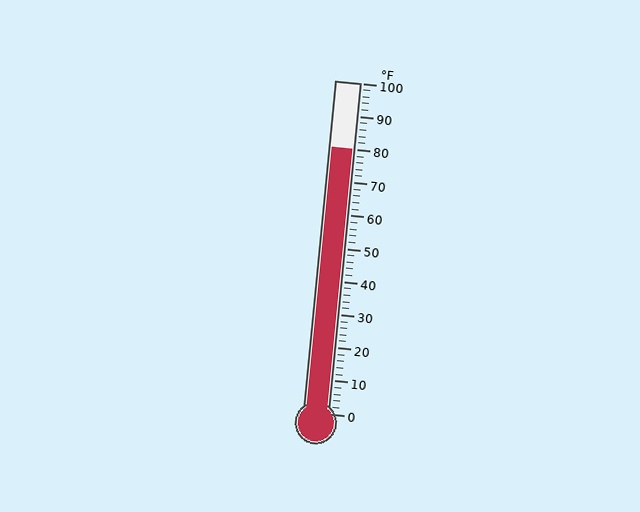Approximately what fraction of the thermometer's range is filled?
The thermometer is filled to approximately 80% of its range.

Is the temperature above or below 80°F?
The temperature is at 80°F.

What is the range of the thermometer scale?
The thermometer scale ranges from 0°F to 100°F.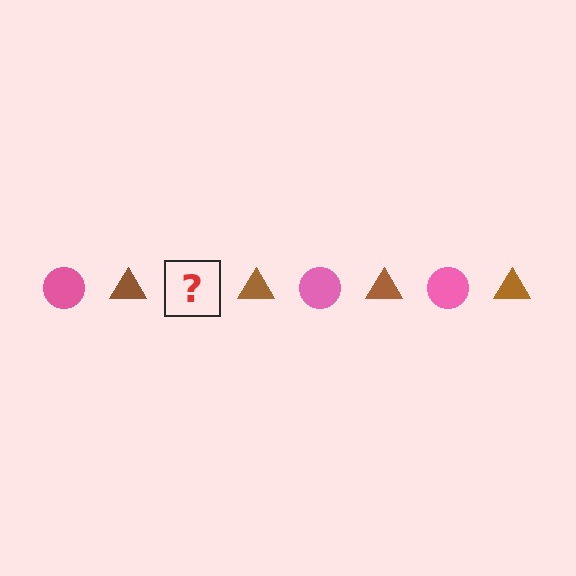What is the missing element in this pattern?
The missing element is a pink circle.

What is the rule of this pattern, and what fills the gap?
The rule is that the pattern alternates between pink circle and brown triangle. The gap should be filled with a pink circle.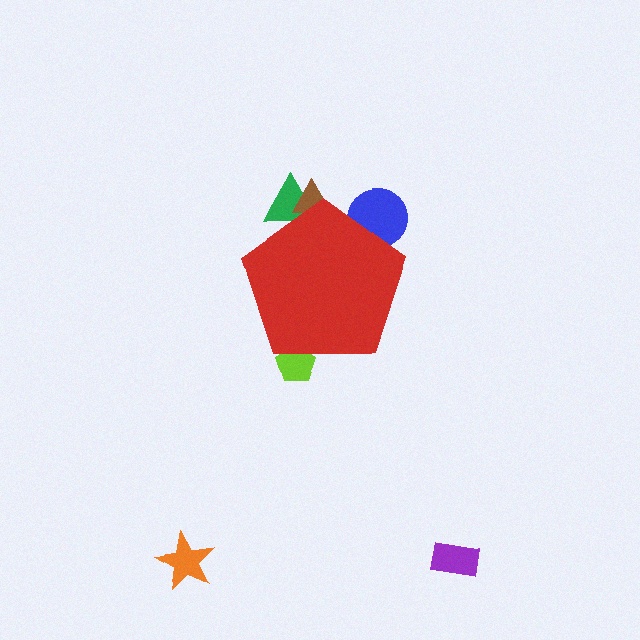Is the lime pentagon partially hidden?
Yes, the lime pentagon is partially hidden behind the red pentagon.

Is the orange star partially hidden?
No, the orange star is fully visible.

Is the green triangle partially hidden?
Yes, the green triangle is partially hidden behind the red pentagon.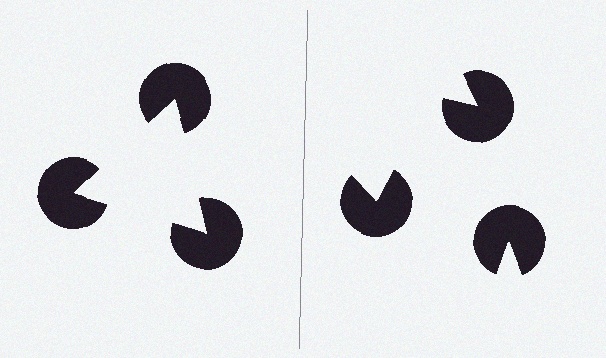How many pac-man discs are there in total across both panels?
6 — 3 on each side.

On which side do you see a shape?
An illusory triangle appears on the left side. On the right side the wedge cuts are rotated, so no coherent shape forms.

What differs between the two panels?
The pac-man discs are positioned identically on both sides; only the wedge orientations differ. On the left they align to a triangle; on the right they are misaligned.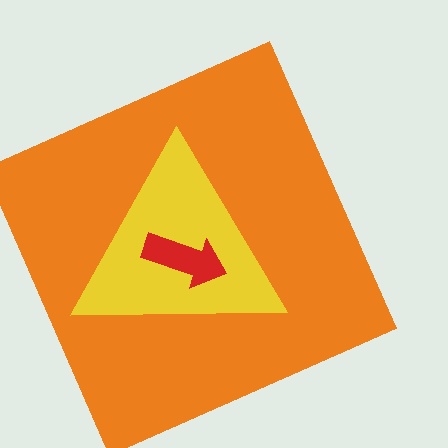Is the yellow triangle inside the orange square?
Yes.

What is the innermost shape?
The red arrow.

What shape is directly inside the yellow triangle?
The red arrow.